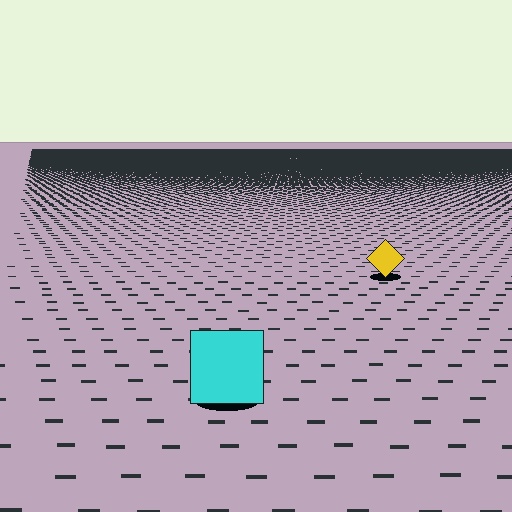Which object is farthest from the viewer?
The yellow diamond is farthest from the viewer. It appears smaller and the ground texture around it is denser.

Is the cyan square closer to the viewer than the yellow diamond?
Yes. The cyan square is closer — you can tell from the texture gradient: the ground texture is coarser near it.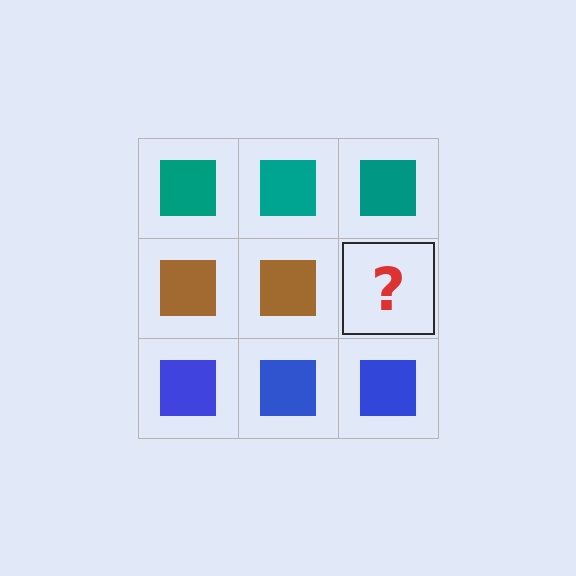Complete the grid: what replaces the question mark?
The question mark should be replaced with a brown square.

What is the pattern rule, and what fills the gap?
The rule is that each row has a consistent color. The gap should be filled with a brown square.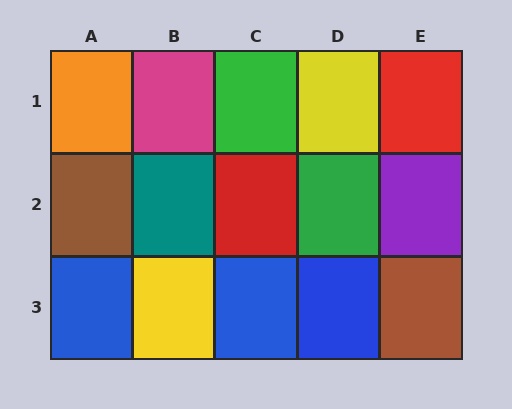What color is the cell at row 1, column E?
Red.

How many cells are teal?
1 cell is teal.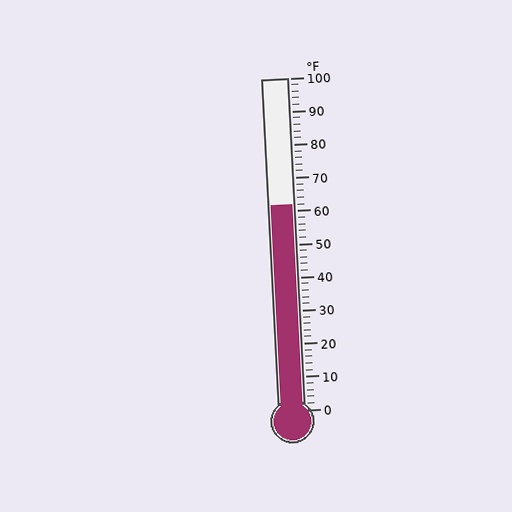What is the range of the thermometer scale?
The thermometer scale ranges from 0°F to 100°F.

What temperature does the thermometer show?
The thermometer shows approximately 62°F.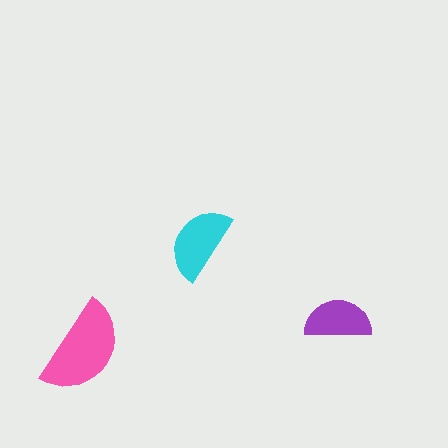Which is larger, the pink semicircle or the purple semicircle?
The pink one.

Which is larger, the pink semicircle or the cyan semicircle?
The pink one.